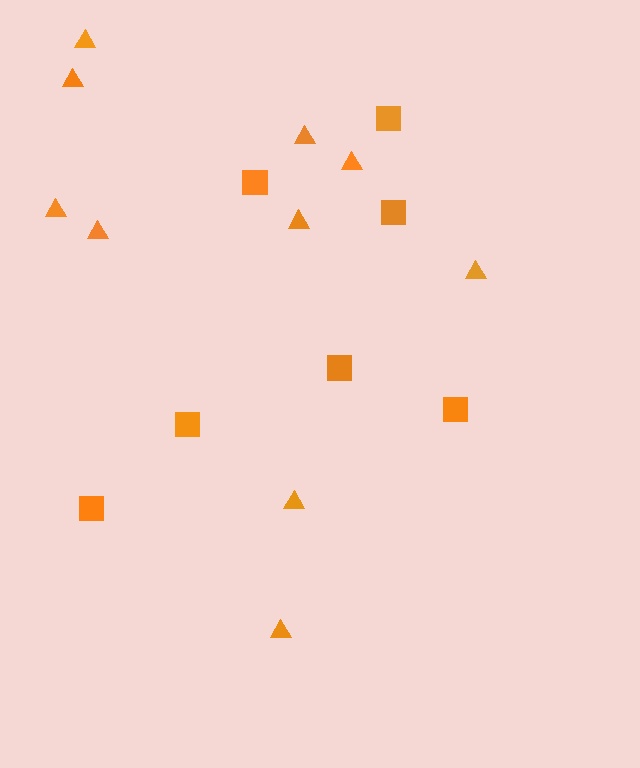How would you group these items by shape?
There are 2 groups: one group of triangles (10) and one group of squares (7).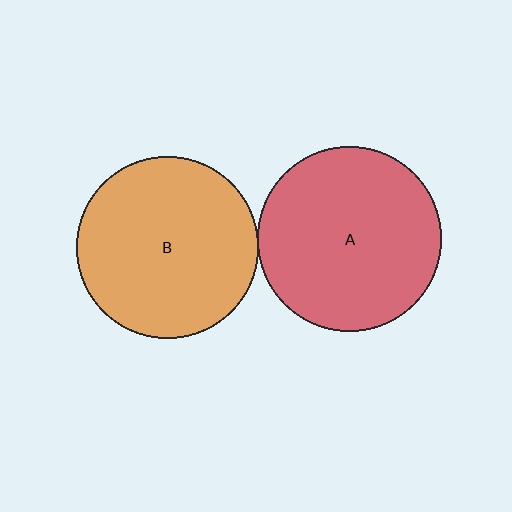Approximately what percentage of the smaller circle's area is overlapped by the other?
Approximately 5%.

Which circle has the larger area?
Circle A (red).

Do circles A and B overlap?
Yes.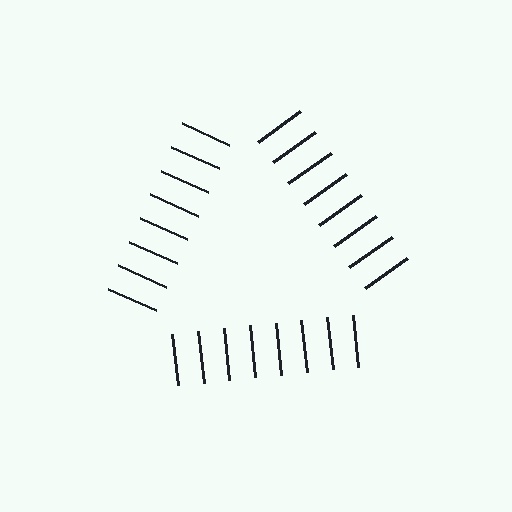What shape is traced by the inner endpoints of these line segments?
An illusory triangle — the line segments terminate on its edges but no continuous stroke is drawn.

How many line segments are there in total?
24 — 8 along each of the 3 edges.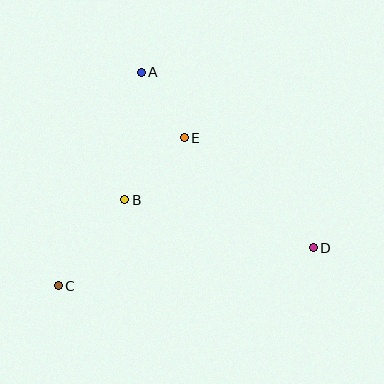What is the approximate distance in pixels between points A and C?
The distance between A and C is approximately 229 pixels.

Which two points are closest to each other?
Points A and E are closest to each other.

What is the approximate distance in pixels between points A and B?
The distance between A and B is approximately 129 pixels.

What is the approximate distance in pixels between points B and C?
The distance between B and C is approximately 109 pixels.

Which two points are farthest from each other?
Points C and D are farthest from each other.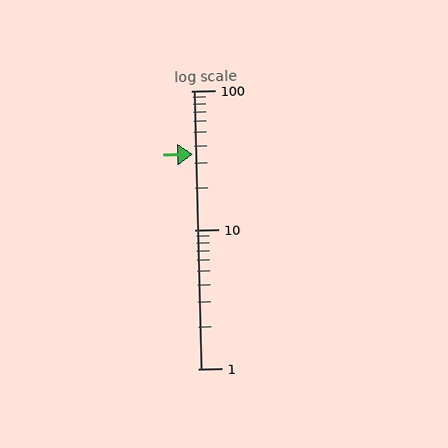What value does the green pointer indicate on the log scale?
The pointer indicates approximately 35.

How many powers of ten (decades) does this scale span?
The scale spans 2 decades, from 1 to 100.